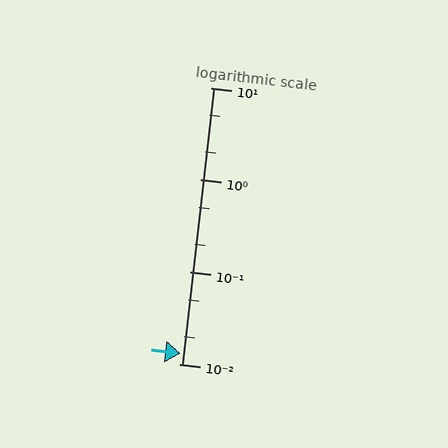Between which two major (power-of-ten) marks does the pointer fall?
The pointer is between 0.01 and 0.1.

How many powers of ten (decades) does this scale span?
The scale spans 3 decades, from 0.01 to 10.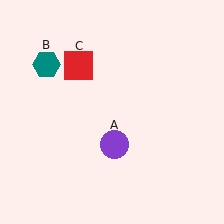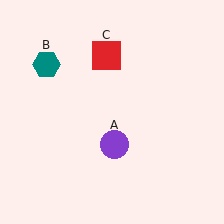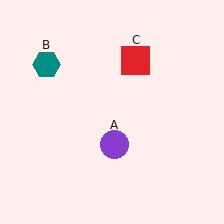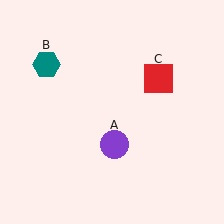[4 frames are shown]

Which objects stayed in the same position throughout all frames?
Purple circle (object A) and teal hexagon (object B) remained stationary.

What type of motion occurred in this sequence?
The red square (object C) rotated clockwise around the center of the scene.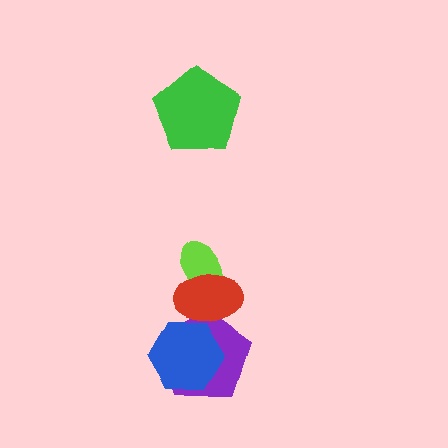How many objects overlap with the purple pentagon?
2 objects overlap with the purple pentagon.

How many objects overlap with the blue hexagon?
2 objects overlap with the blue hexagon.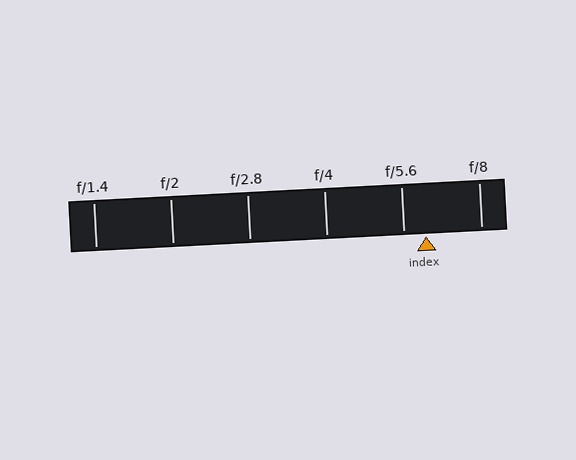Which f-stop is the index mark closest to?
The index mark is closest to f/5.6.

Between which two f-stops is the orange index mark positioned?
The index mark is between f/5.6 and f/8.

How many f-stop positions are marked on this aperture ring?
There are 6 f-stop positions marked.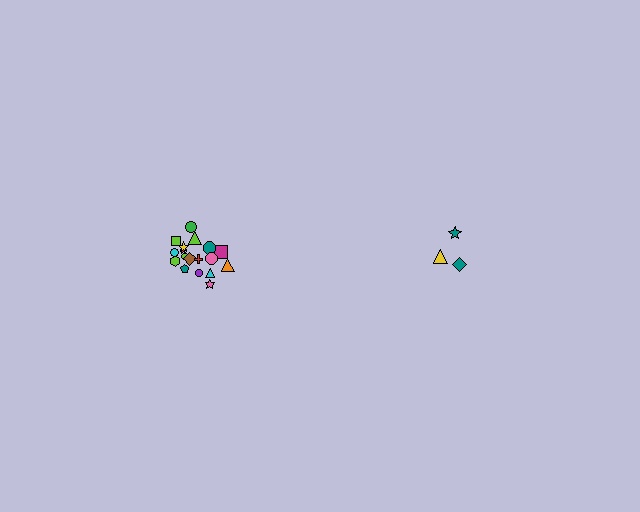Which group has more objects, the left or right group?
The left group.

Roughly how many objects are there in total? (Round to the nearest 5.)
Roughly 20 objects in total.